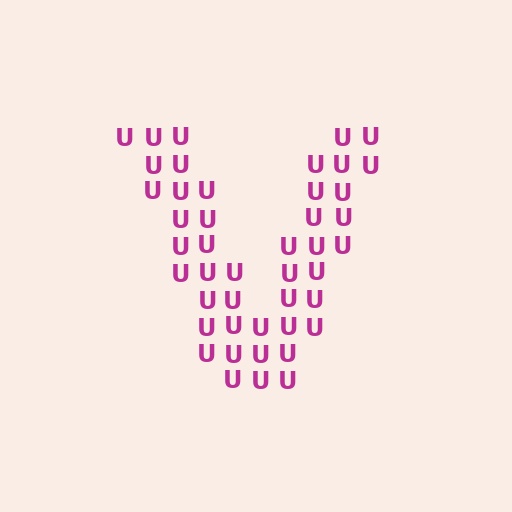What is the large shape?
The large shape is the letter V.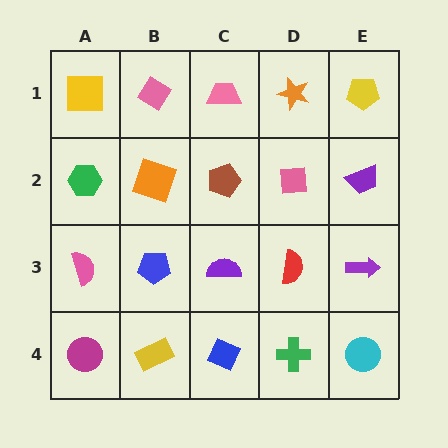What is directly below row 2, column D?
A red semicircle.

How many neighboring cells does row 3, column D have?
4.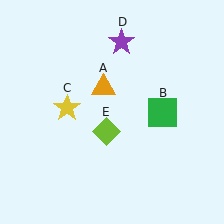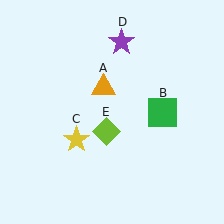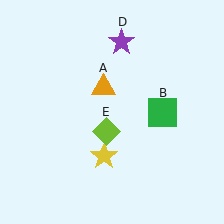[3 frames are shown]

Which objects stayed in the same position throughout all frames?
Orange triangle (object A) and green square (object B) and purple star (object D) and lime diamond (object E) remained stationary.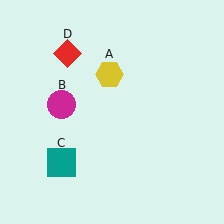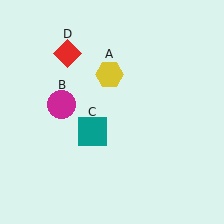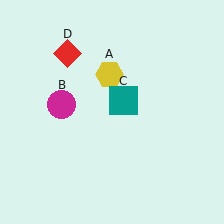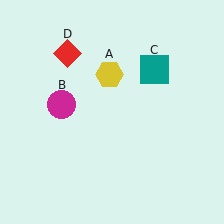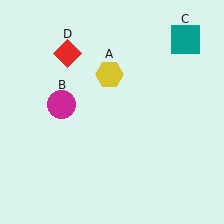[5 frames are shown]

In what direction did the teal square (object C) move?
The teal square (object C) moved up and to the right.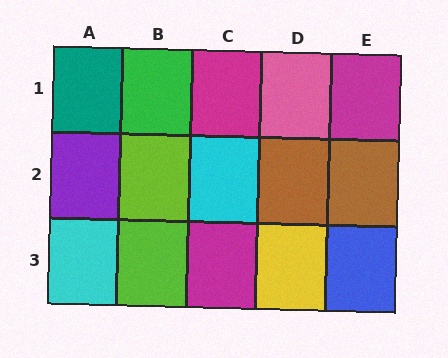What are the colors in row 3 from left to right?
Cyan, lime, magenta, yellow, blue.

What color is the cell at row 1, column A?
Teal.